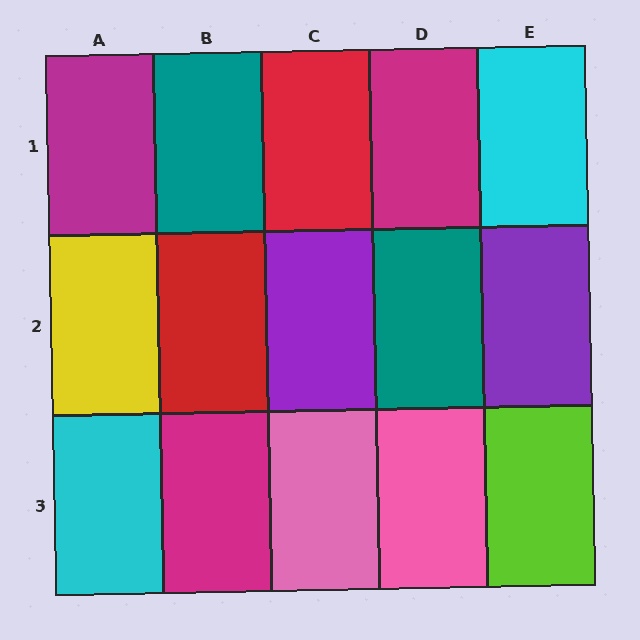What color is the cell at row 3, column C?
Pink.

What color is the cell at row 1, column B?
Teal.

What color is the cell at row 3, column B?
Magenta.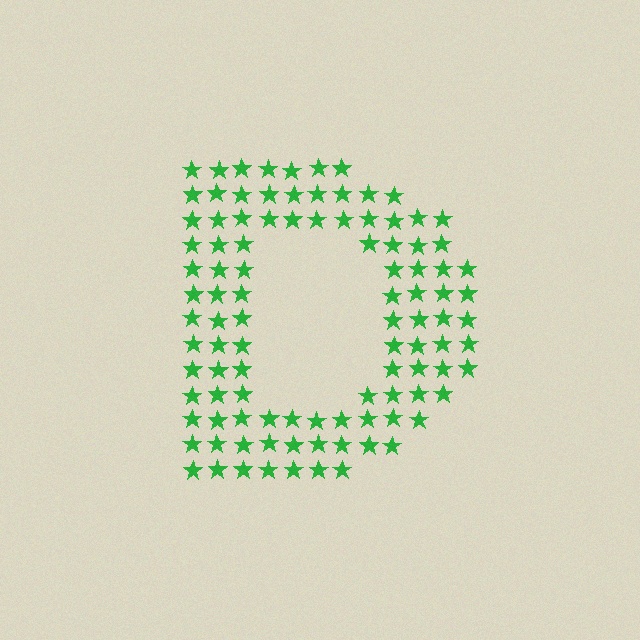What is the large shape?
The large shape is the letter D.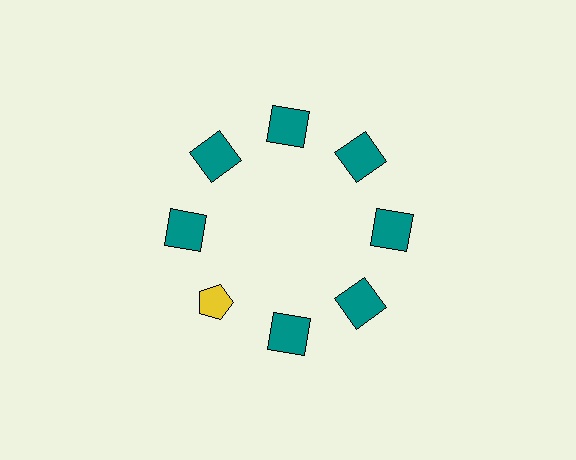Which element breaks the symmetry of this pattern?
The yellow pentagon at roughly the 8 o'clock position breaks the symmetry. All other shapes are teal squares.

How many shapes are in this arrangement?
There are 8 shapes arranged in a ring pattern.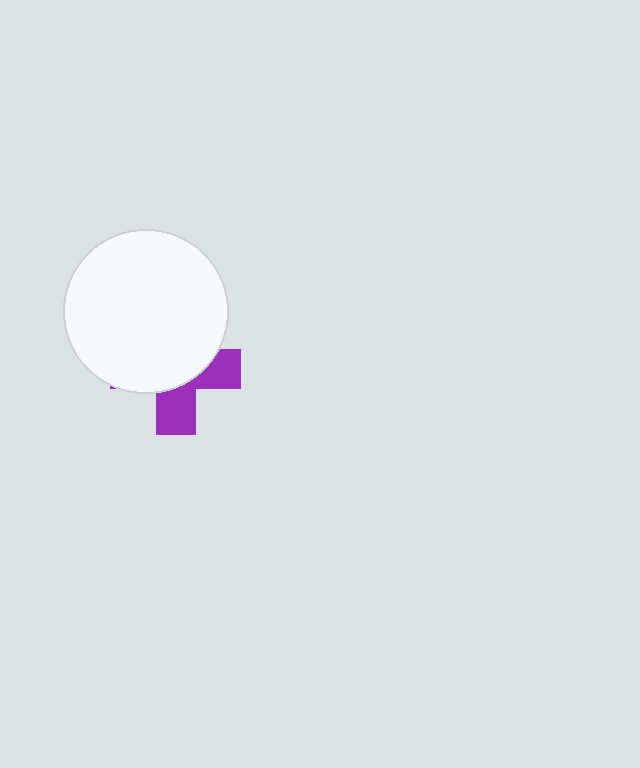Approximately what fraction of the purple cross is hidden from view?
Roughly 62% of the purple cross is hidden behind the white circle.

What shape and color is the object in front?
The object in front is a white circle.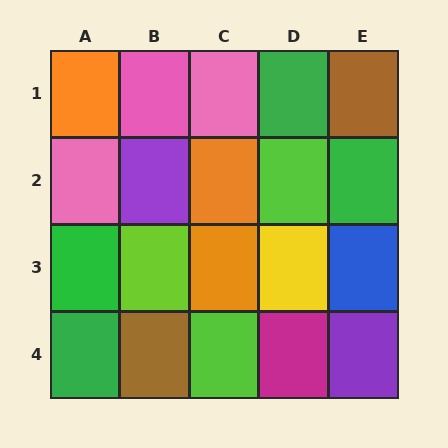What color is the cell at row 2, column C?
Orange.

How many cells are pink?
3 cells are pink.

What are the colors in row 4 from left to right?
Green, brown, lime, magenta, purple.